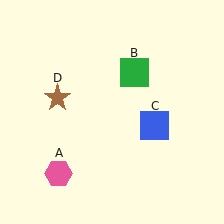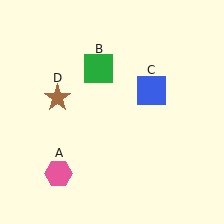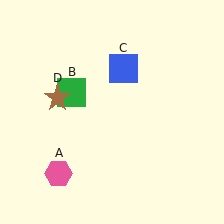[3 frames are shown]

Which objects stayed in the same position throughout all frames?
Pink hexagon (object A) and brown star (object D) remained stationary.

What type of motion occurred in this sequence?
The green square (object B), blue square (object C) rotated counterclockwise around the center of the scene.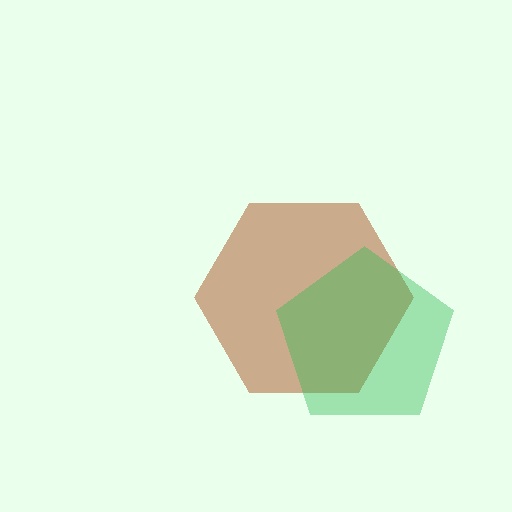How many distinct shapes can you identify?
There are 2 distinct shapes: a brown hexagon, a green pentagon.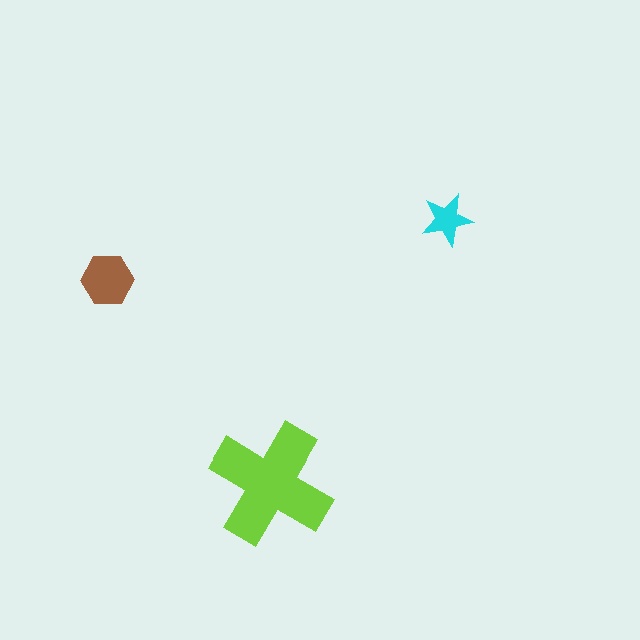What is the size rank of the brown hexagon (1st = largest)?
2nd.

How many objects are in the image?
There are 3 objects in the image.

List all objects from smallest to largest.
The cyan star, the brown hexagon, the lime cross.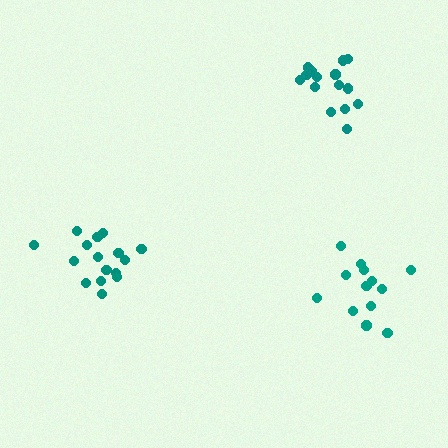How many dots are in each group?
Group 1: 15 dots, Group 2: 16 dots, Group 3: 13 dots (44 total).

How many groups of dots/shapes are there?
There are 3 groups.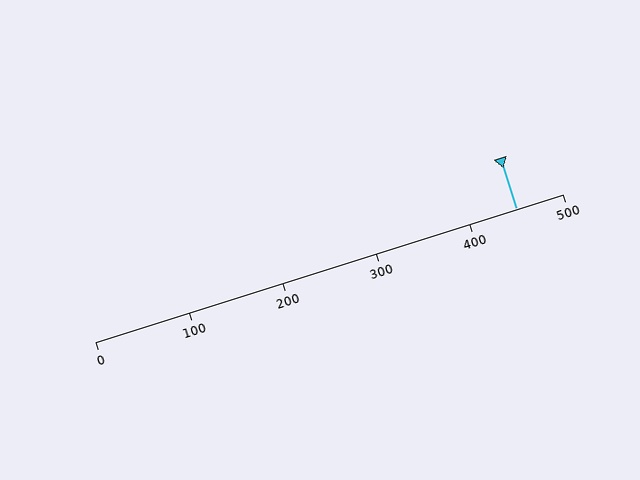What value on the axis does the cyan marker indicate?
The marker indicates approximately 450.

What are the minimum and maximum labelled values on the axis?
The axis runs from 0 to 500.